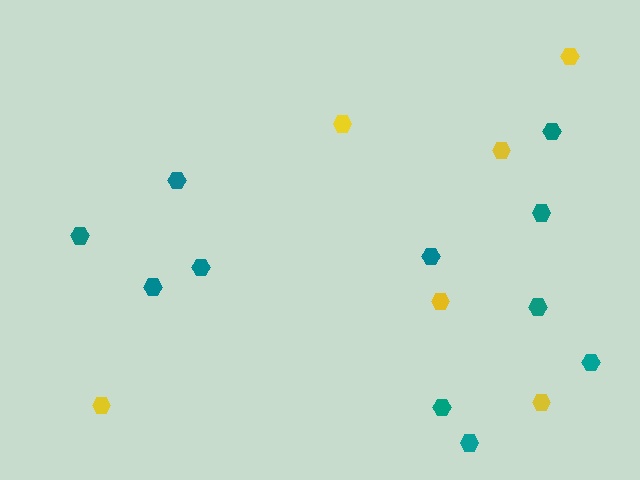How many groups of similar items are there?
There are 2 groups: one group of teal hexagons (11) and one group of yellow hexagons (6).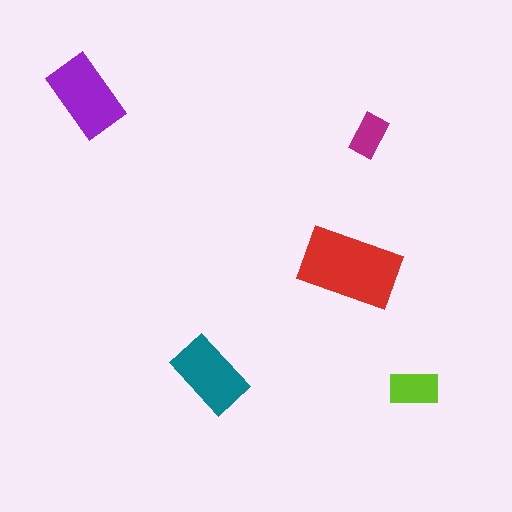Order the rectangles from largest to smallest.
the red one, the purple one, the teal one, the lime one, the magenta one.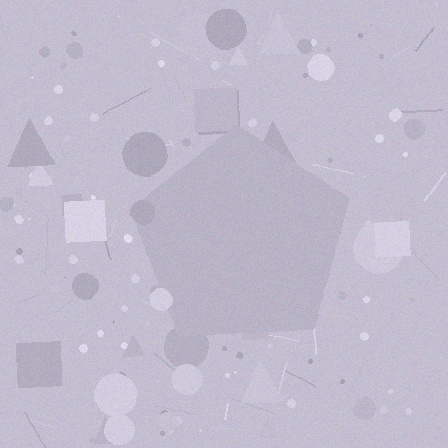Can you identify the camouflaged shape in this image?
The camouflaged shape is a pentagon.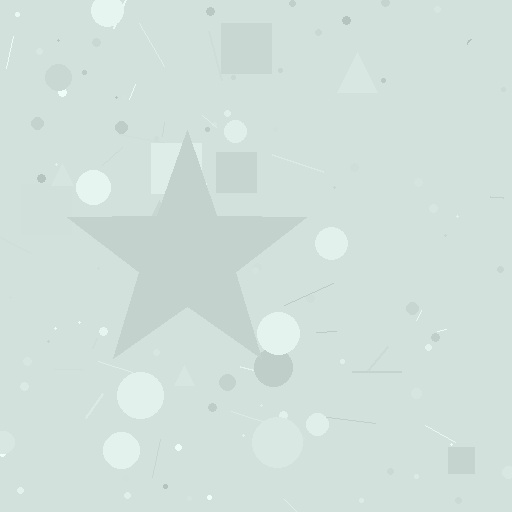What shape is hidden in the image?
A star is hidden in the image.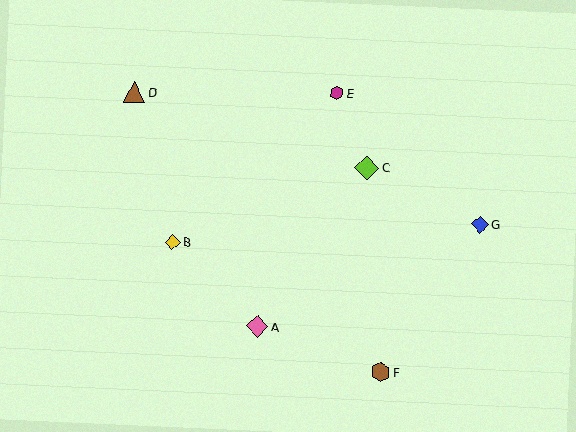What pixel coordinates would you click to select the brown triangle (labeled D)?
Click at (134, 92) to select the brown triangle D.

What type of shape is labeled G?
Shape G is a blue diamond.